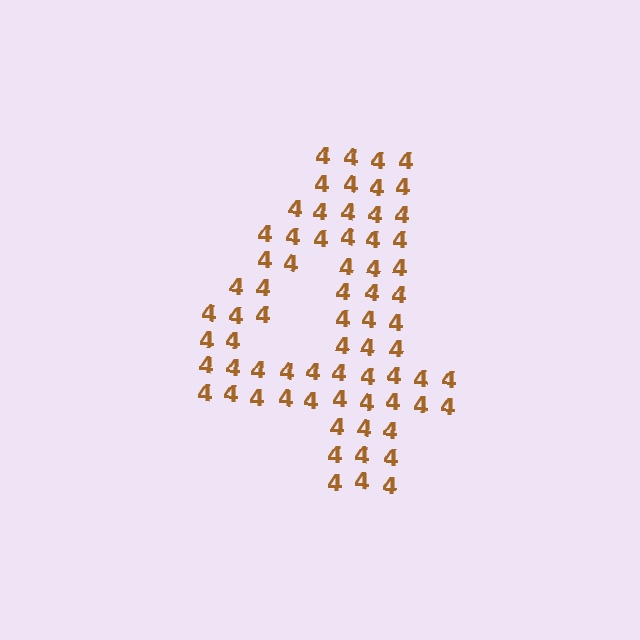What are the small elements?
The small elements are digit 4's.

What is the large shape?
The large shape is the digit 4.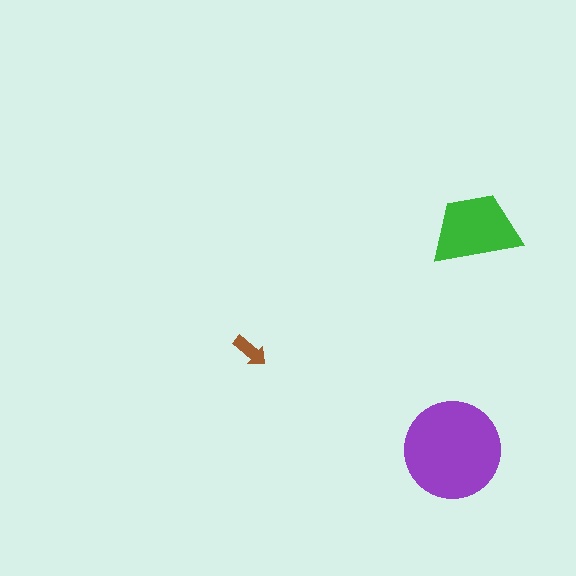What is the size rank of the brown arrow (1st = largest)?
3rd.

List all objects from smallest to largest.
The brown arrow, the green trapezoid, the purple circle.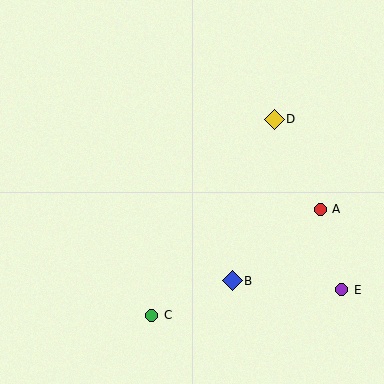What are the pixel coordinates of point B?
Point B is at (232, 281).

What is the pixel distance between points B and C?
The distance between B and C is 88 pixels.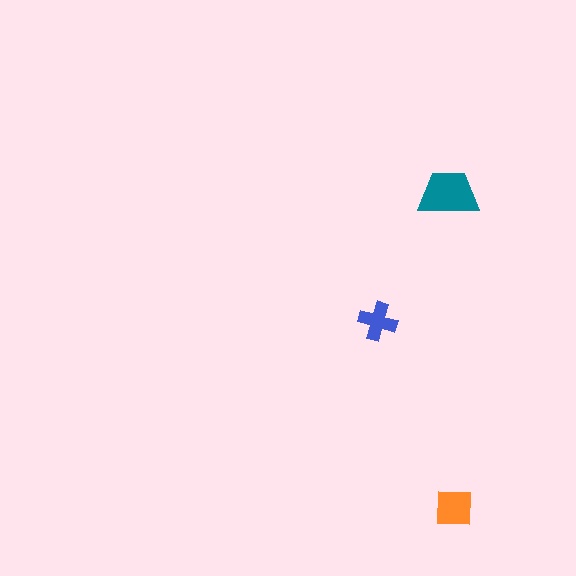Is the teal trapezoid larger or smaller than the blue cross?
Larger.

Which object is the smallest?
The blue cross.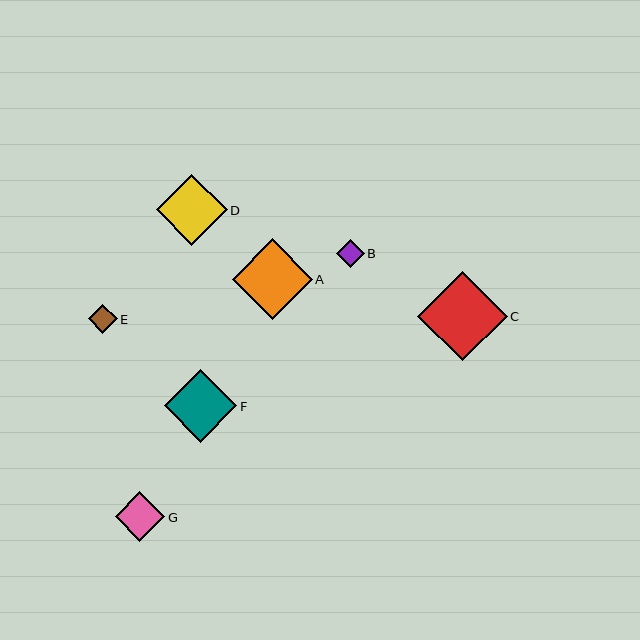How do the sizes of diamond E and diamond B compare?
Diamond E and diamond B are approximately the same size.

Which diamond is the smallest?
Diamond B is the smallest with a size of approximately 28 pixels.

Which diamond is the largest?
Diamond C is the largest with a size of approximately 89 pixels.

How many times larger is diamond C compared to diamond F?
Diamond C is approximately 1.2 times the size of diamond F.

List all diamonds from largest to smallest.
From largest to smallest: C, A, F, D, G, E, B.